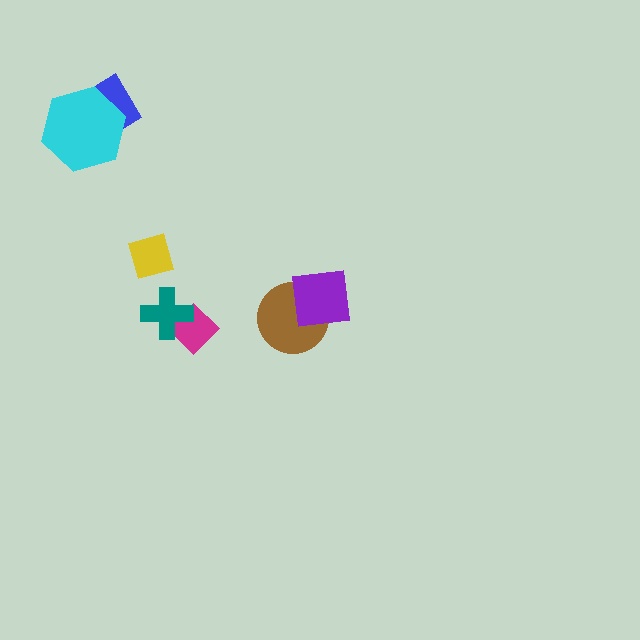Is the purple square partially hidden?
No, no other shape covers it.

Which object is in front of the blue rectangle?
The cyan hexagon is in front of the blue rectangle.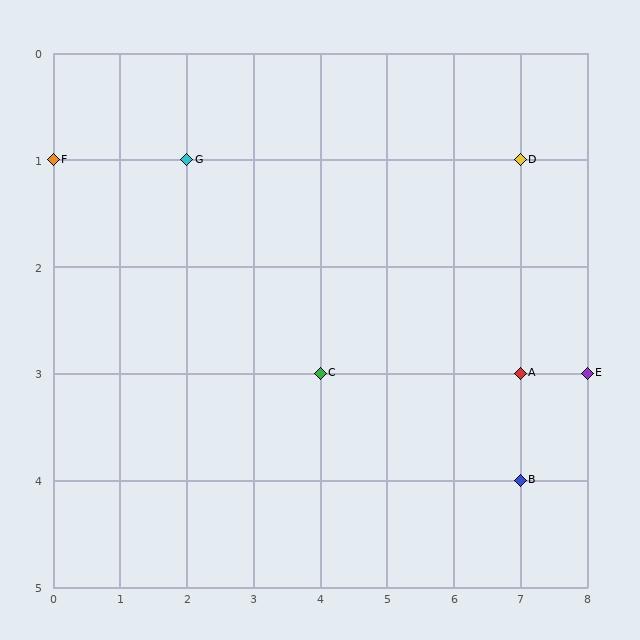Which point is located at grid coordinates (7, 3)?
Point A is at (7, 3).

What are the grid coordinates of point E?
Point E is at grid coordinates (8, 3).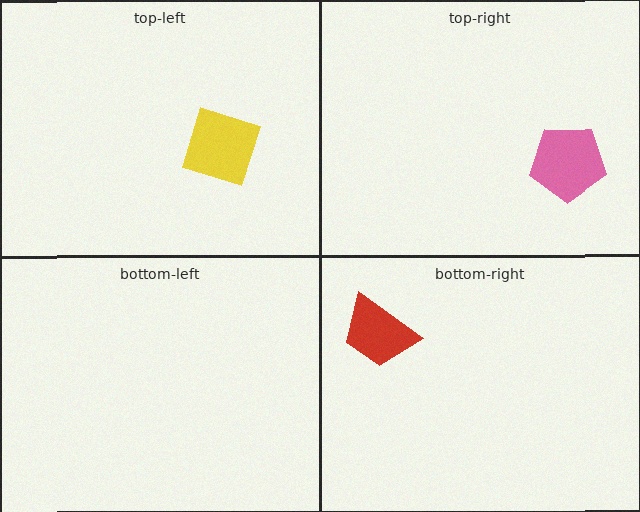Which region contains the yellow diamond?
The top-left region.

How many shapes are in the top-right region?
1.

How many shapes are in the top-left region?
1.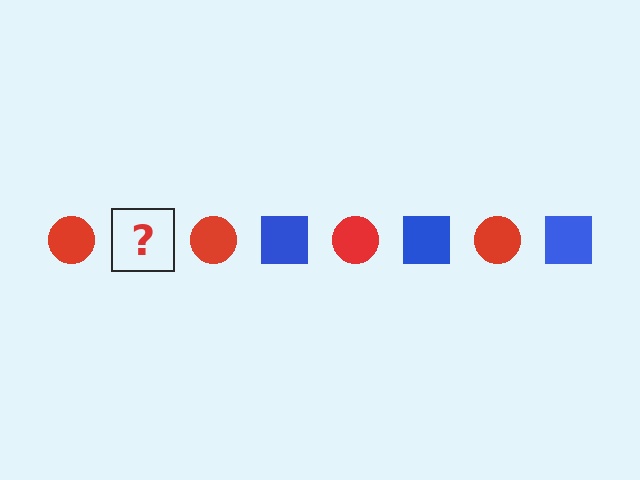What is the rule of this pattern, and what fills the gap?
The rule is that the pattern alternates between red circle and blue square. The gap should be filled with a blue square.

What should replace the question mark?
The question mark should be replaced with a blue square.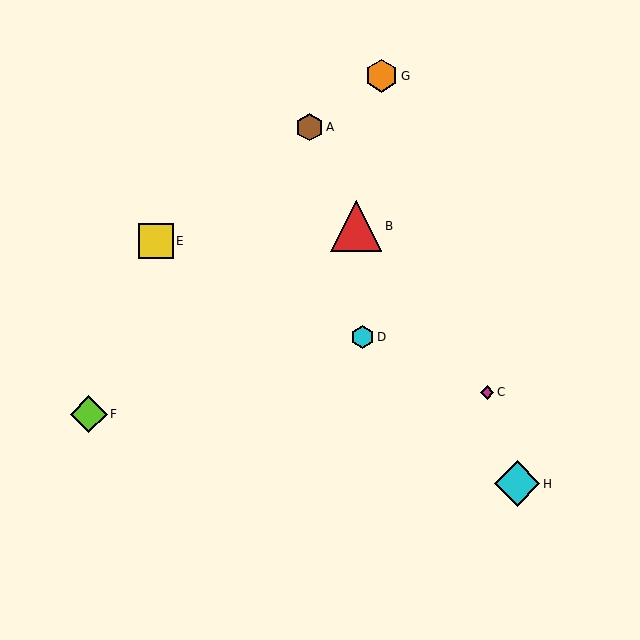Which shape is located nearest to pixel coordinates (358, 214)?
The red triangle (labeled B) at (356, 226) is nearest to that location.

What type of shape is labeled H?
Shape H is a cyan diamond.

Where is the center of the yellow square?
The center of the yellow square is at (156, 241).